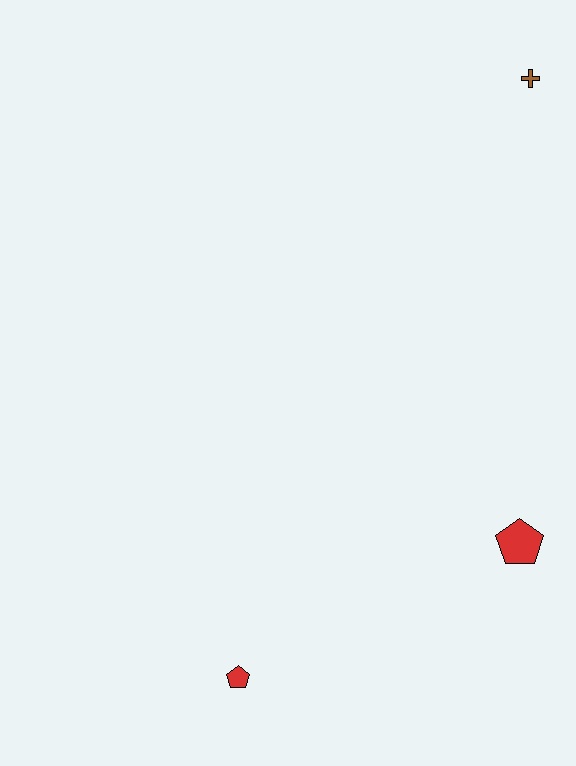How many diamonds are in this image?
There are no diamonds.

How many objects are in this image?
There are 3 objects.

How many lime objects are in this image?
There are no lime objects.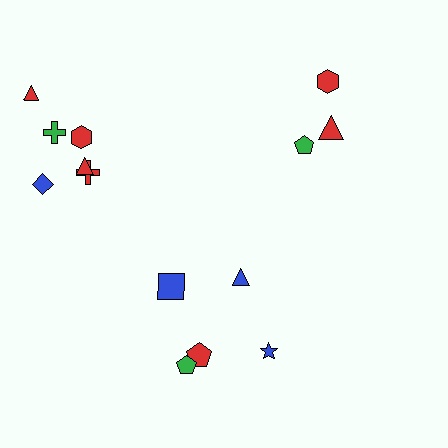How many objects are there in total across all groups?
There are 14 objects.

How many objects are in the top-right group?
There are 3 objects.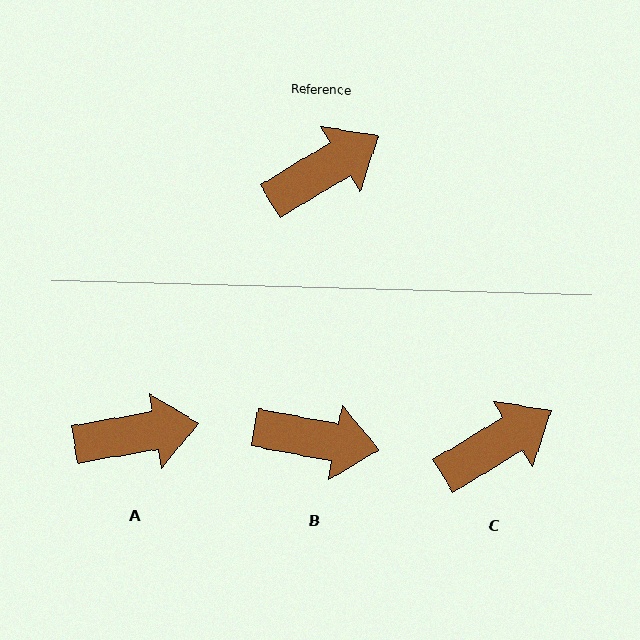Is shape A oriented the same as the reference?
No, it is off by about 22 degrees.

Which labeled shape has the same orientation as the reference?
C.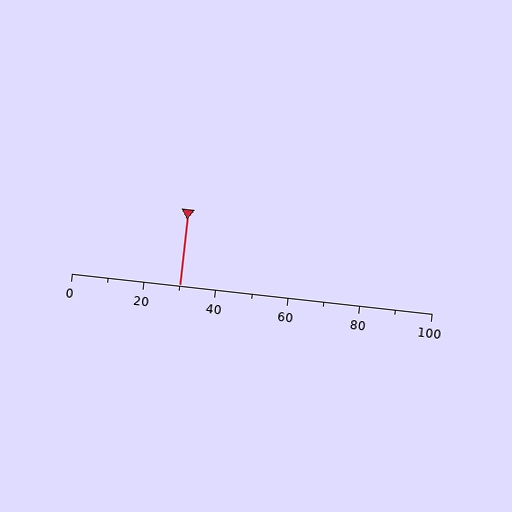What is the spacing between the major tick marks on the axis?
The major ticks are spaced 20 apart.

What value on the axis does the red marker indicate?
The marker indicates approximately 30.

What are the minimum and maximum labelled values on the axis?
The axis runs from 0 to 100.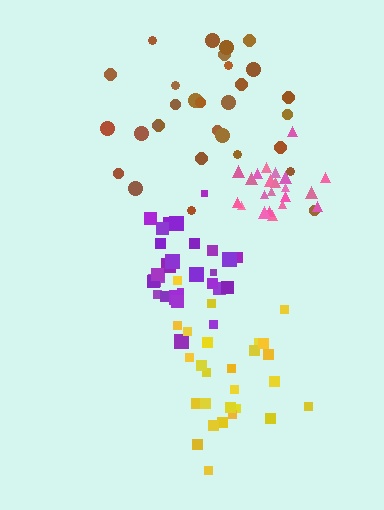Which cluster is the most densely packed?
Pink.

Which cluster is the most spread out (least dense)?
Brown.